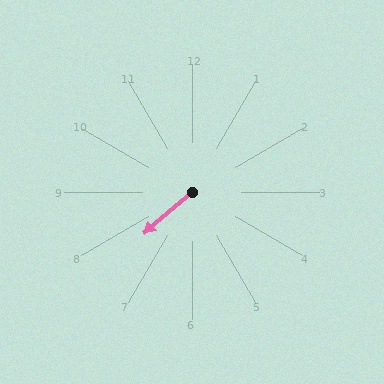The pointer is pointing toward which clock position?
Roughly 8 o'clock.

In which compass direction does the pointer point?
Southwest.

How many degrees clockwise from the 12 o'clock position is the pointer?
Approximately 230 degrees.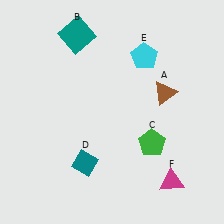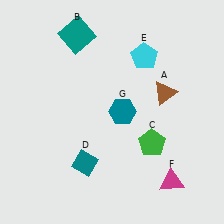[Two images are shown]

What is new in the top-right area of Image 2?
A teal hexagon (G) was added in the top-right area of Image 2.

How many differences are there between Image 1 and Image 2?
There is 1 difference between the two images.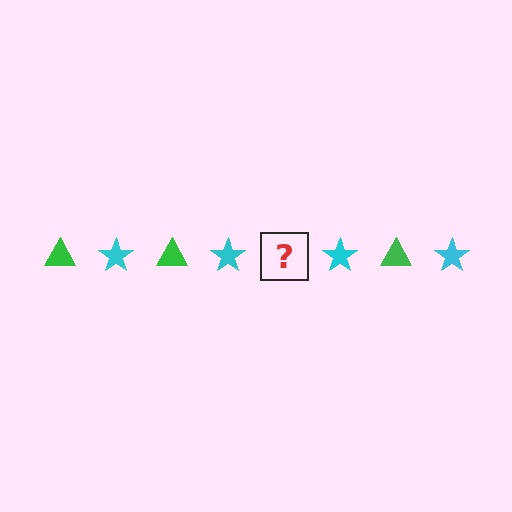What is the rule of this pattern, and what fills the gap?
The rule is that the pattern alternates between green triangle and cyan star. The gap should be filled with a green triangle.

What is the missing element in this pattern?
The missing element is a green triangle.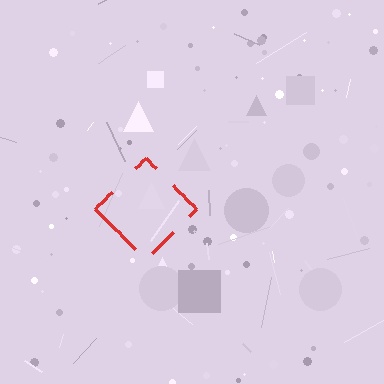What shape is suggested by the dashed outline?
The dashed outline suggests a diamond.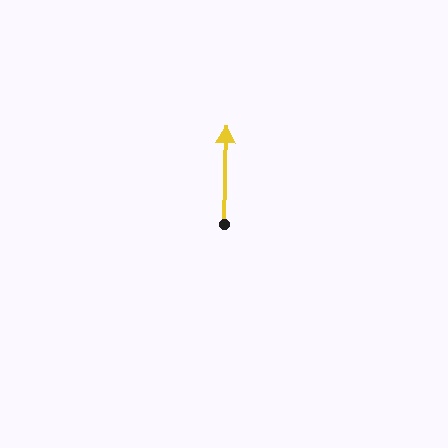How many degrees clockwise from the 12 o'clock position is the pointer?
Approximately 1 degrees.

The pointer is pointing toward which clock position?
Roughly 12 o'clock.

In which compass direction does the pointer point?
North.